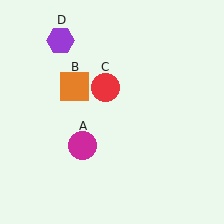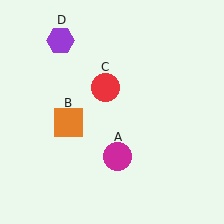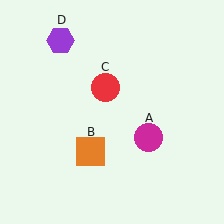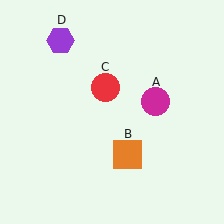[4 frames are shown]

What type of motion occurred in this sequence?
The magenta circle (object A), orange square (object B) rotated counterclockwise around the center of the scene.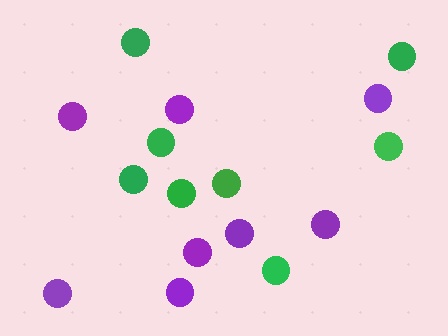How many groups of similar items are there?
There are 2 groups: one group of green circles (8) and one group of purple circles (8).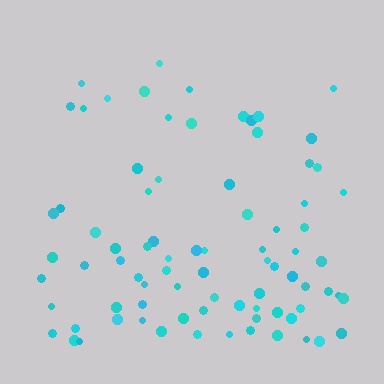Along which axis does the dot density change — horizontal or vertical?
Vertical.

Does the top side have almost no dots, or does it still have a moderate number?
Still a moderate number, just noticeably fewer than the bottom.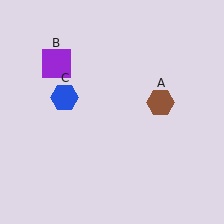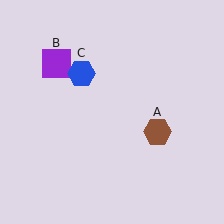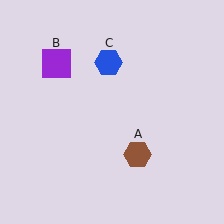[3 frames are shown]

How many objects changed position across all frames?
2 objects changed position: brown hexagon (object A), blue hexagon (object C).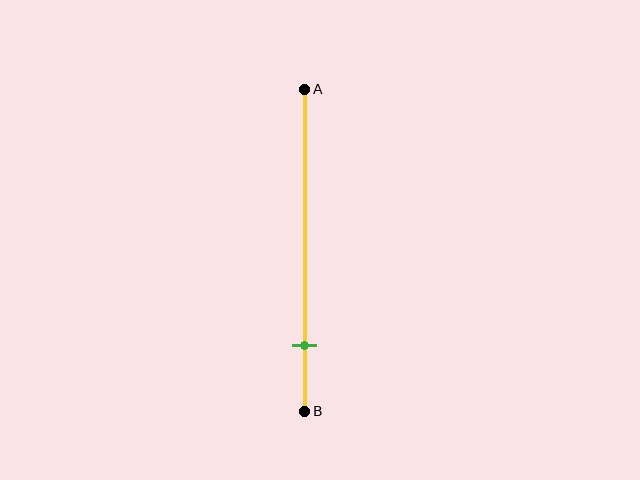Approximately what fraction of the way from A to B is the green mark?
The green mark is approximately 80% of the way from A to B.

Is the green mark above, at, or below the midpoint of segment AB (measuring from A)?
The green mark is below the midpoint of segment AB.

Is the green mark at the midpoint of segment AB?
No, the mark is at about 80% from A, not at the 50% midpoint.